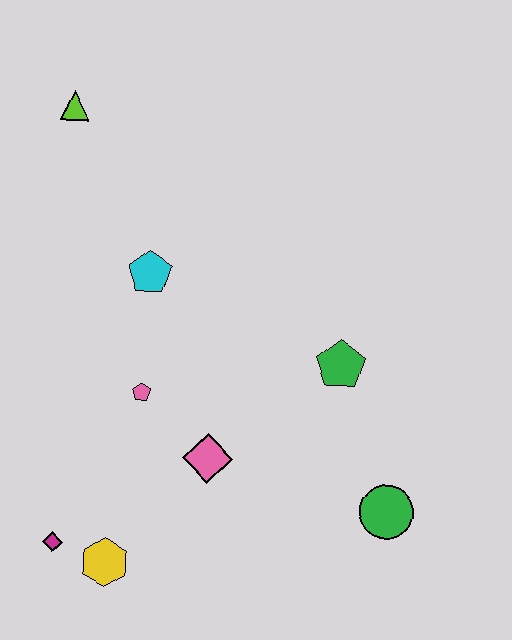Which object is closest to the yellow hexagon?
The magenta diamond is closest to the yellow hexagon.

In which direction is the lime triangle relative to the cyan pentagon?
The lime triangle is above the cyan pentagon.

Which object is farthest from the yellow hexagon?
The lime triangle is farthest from the yellow hexagon.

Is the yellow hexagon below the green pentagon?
Yes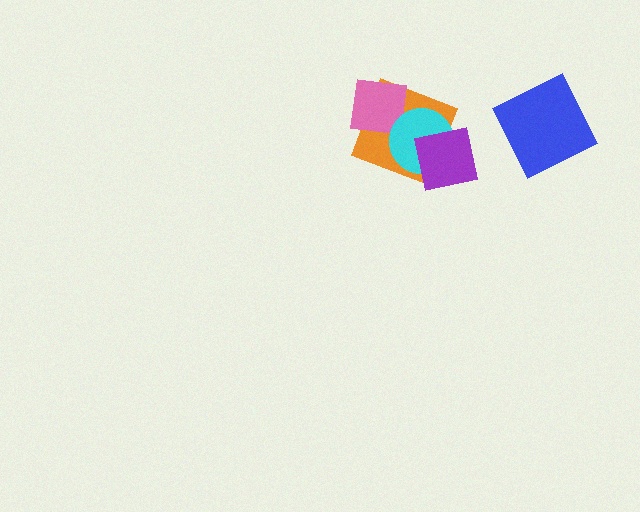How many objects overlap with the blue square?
0 objects overlap with the blue square.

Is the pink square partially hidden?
Yes, it is partially covered by another shape.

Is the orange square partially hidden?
Yes, it is partially covered by another shape.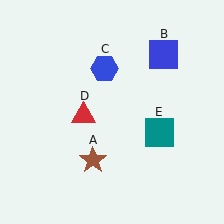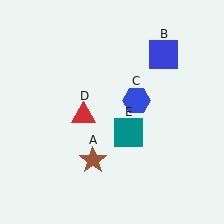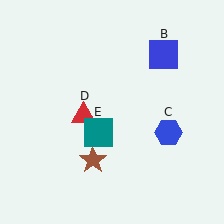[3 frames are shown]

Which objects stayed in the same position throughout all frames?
Brown star (object A) and blue square (object B) and red triangle (object D) remained stationary.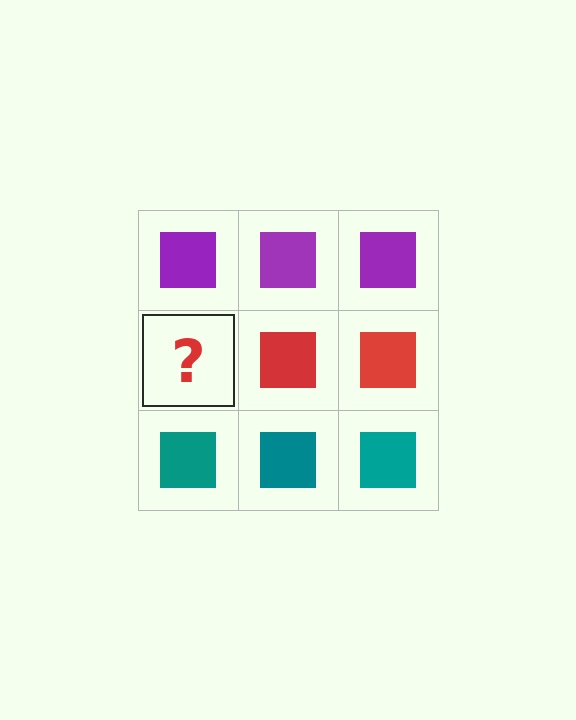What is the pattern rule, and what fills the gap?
The rule is that each row has a consistent color. The gap should be filled with a red square.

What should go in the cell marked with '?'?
The missing cell should contain a red square.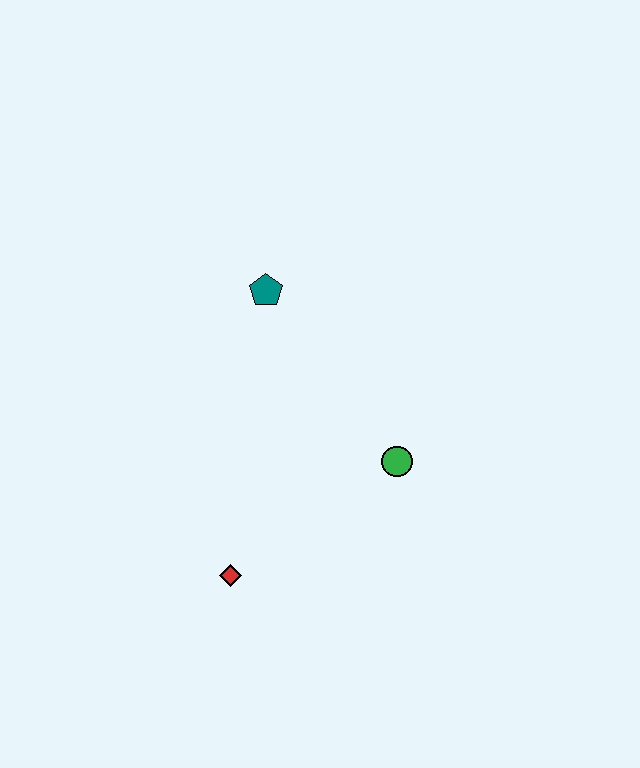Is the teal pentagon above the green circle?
Yes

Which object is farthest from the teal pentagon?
The red diamond is farthest from the teal pentagon.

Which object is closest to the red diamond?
The green circle is closest to the red diamond.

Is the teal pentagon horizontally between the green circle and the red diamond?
Yes